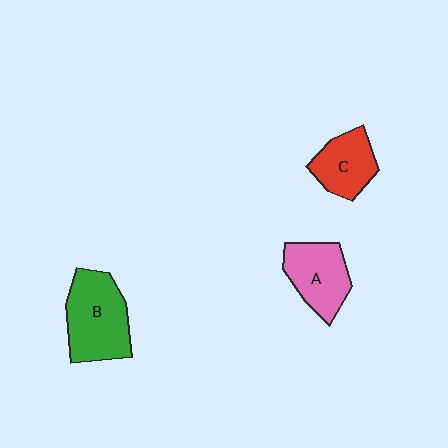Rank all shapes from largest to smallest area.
From largest to smallest: B (green), A (pink), C (red).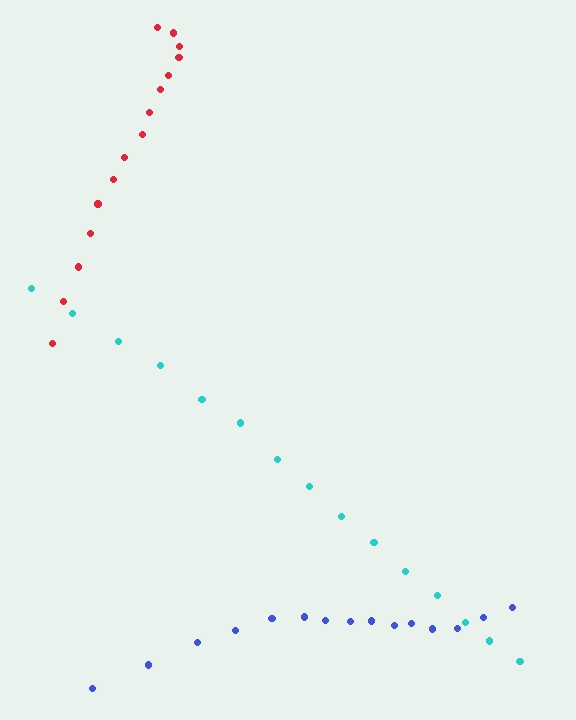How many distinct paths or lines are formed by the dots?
There are 3 distinct paths.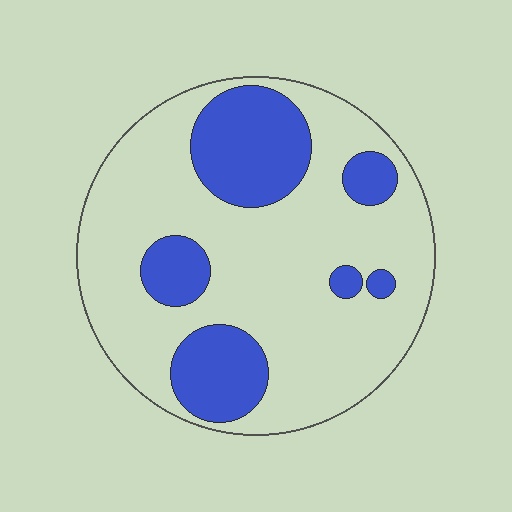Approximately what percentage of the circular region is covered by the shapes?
Approximately 25%.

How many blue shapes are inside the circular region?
6.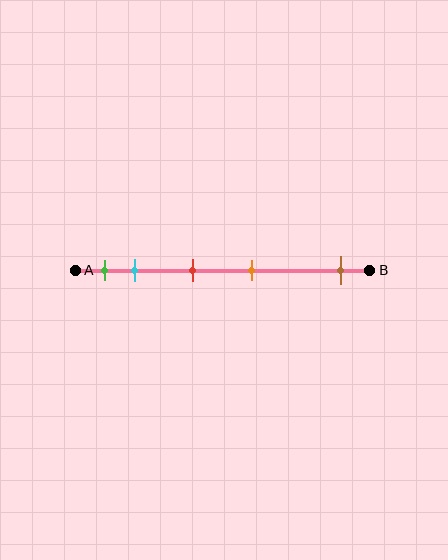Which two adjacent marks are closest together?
The green and cyan marks are the closest adjacent pair.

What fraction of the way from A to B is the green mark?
The green mark is approximately 10% (0.1) of the way from A to B.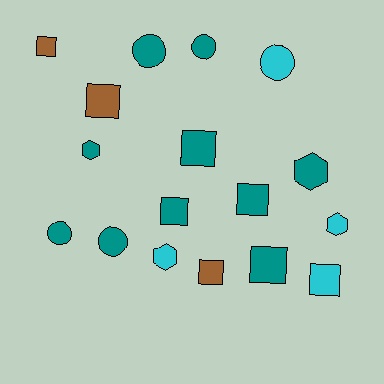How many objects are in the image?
There are 17 objects.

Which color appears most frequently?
Teal, with 10 objects.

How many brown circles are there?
There are no brown circles.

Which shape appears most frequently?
Square, with 8 objects.